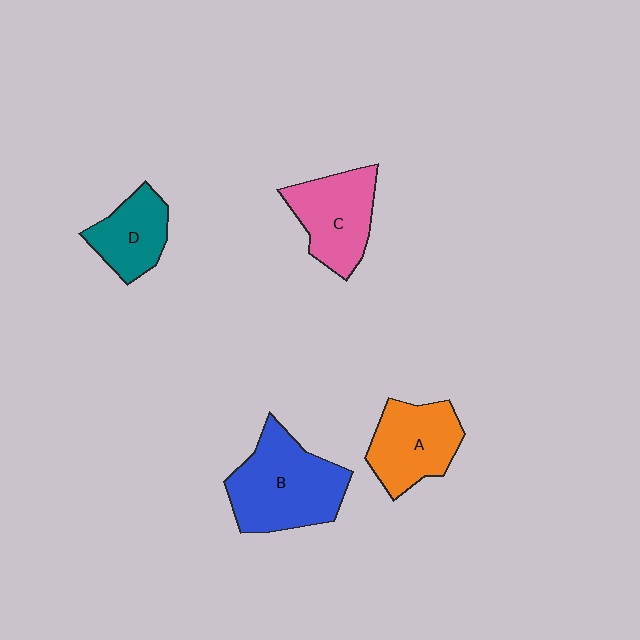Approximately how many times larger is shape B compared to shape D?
Approximately 1.8 times.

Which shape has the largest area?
Shape B (blue).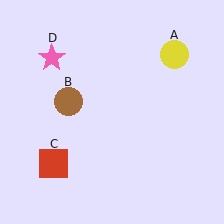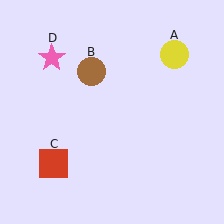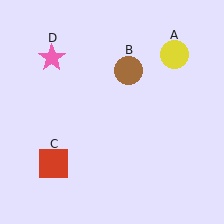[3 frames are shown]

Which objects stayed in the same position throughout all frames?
Yellow circle (object A) and red square (object C) and pink star (object D) remained stationary.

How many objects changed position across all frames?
1 object changed position: brown circle (object B).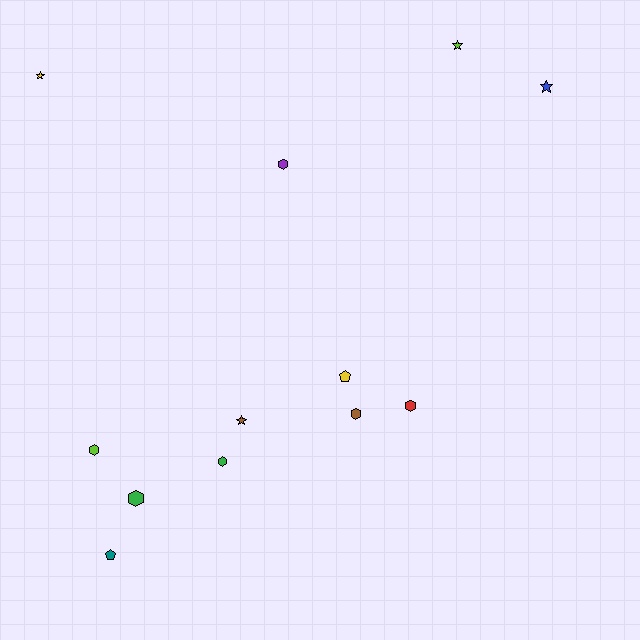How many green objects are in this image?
There are 2 green objects.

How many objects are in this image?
There are 12 objects.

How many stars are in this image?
There are 4 stars.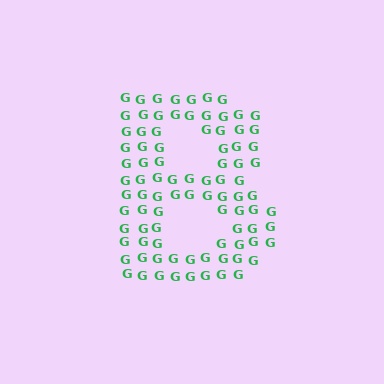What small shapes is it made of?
It is made of small letter G's.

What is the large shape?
The large shape is the letter B.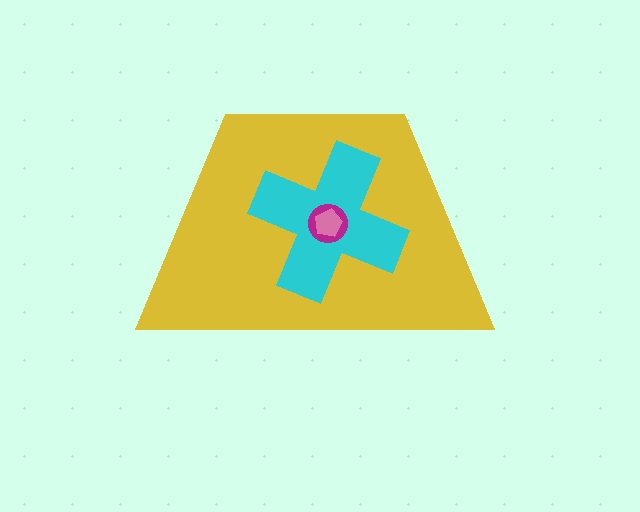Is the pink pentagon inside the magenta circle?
Yes.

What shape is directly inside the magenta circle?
The pink pentagon.